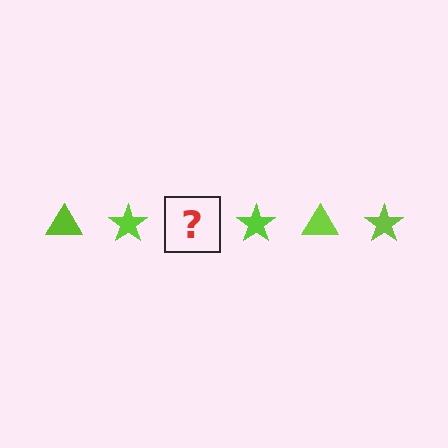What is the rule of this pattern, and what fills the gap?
The rule is that the pattern cycles through triangle, star shapes in lime. The gap should be filled with a lime triangle.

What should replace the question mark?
The question mark should be replaced with a lime triangle.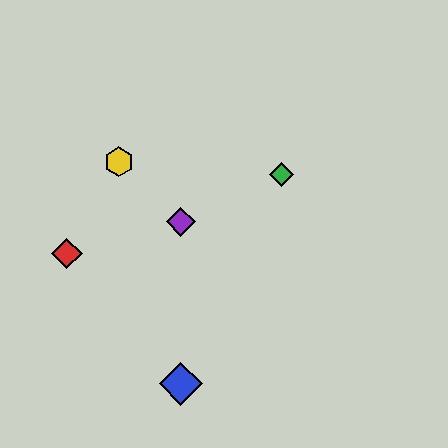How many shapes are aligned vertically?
2 shapes (the blue diamond, the purple diamond) are aligned vertically.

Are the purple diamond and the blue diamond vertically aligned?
Yes, both are at x≈181.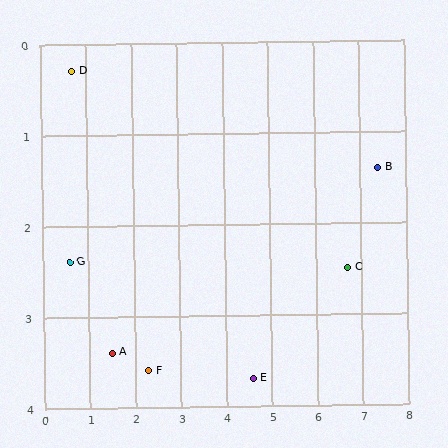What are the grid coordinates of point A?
Point A is at approximately (1.5, 3.4).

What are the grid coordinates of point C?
Point C is at approximately (6.7, 2.5).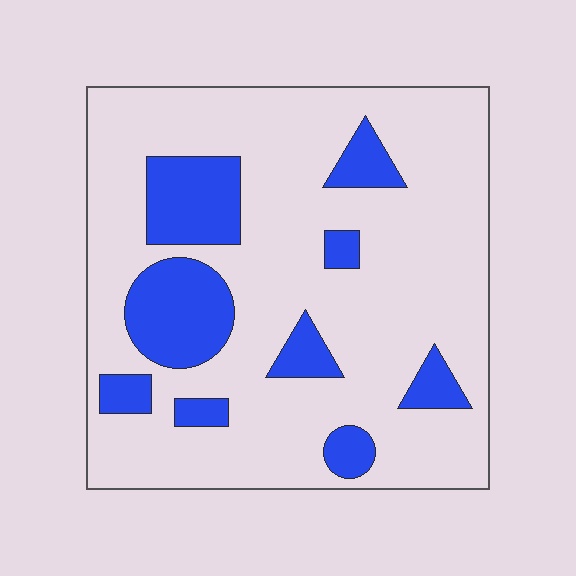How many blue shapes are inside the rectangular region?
9.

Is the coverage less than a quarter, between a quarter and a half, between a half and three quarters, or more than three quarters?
Less than a quarter.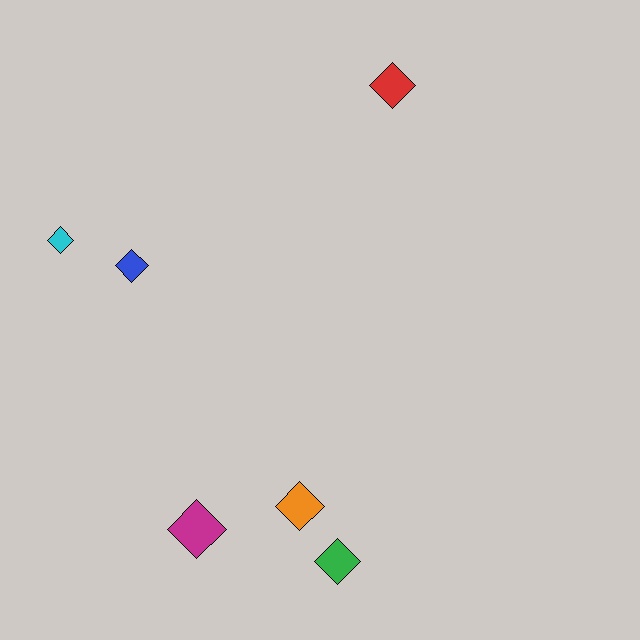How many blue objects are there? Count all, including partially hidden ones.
There is 1 blue object.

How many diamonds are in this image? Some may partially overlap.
There are 6 diamonds.